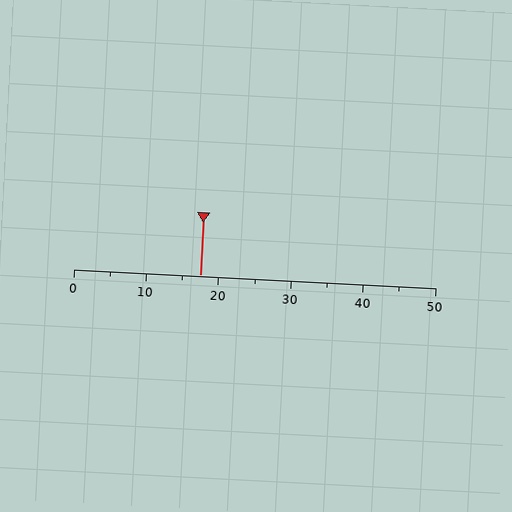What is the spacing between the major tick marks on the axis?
The major ticks are spaced 10 apart.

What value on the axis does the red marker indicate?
The marker indicates approximately 17.5.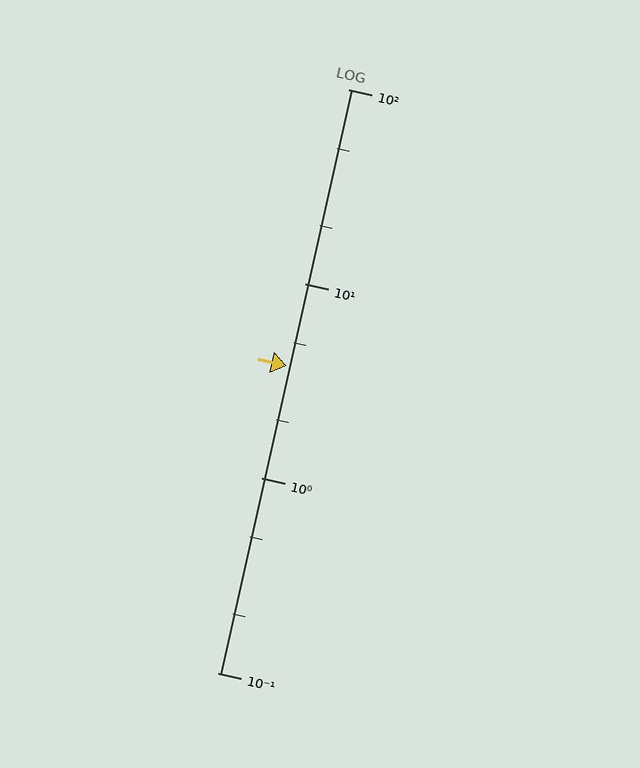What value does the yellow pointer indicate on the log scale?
The pointer indicates approximately 3.8.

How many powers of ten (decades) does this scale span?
The scale spans 3 decades, from 0.1 to 100.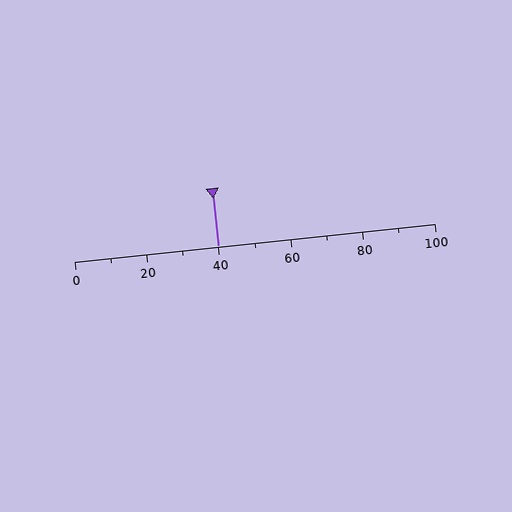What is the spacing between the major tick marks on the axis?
The major ticks are spaced 20 apart.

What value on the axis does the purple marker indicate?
The marker indicates approximately 40.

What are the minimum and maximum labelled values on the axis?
The axis runs from 0 to 100.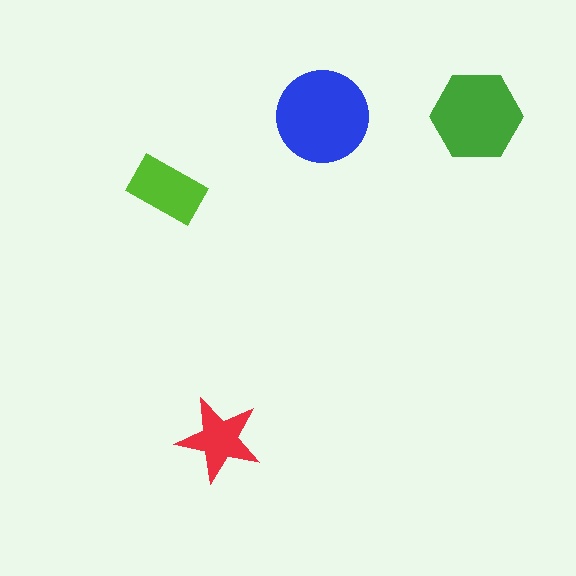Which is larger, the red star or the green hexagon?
The green hexagon.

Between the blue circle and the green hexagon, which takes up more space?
The blue circle.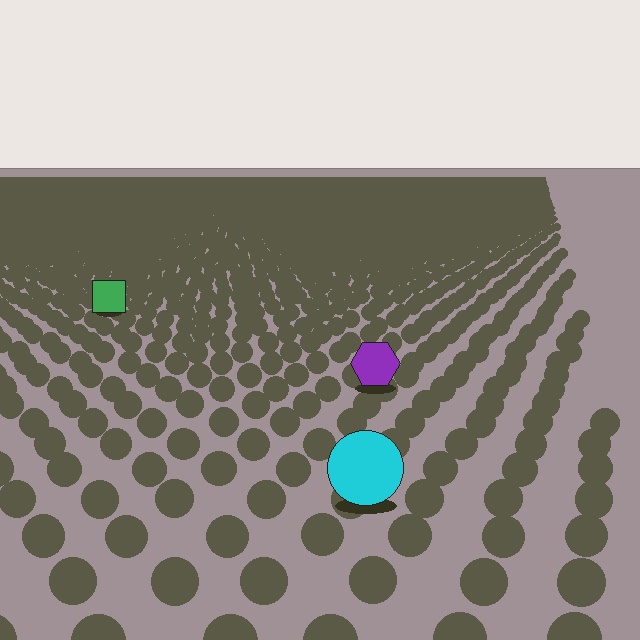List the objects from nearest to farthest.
From nearest to farthest: the cyan circle, the purple hexagon, the green square.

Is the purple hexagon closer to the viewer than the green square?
Yes. The purple hexagon is closer — you can tell from the texture gradient: the ground texture is coarser near it.